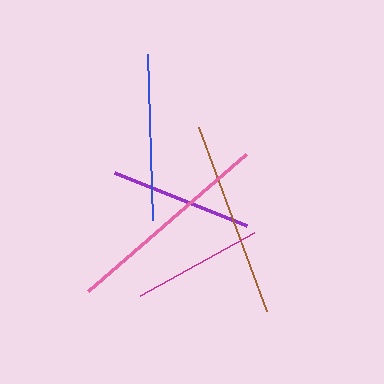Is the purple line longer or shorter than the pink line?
The pink line is longer than the purple line.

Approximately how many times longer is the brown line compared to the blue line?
The brown line is approximately 1.2 times the length of the blue line.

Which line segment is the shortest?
The magenta line is the shortest at approximately 131 pixels.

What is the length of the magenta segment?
The magenta segment is approximately 131 pixels long.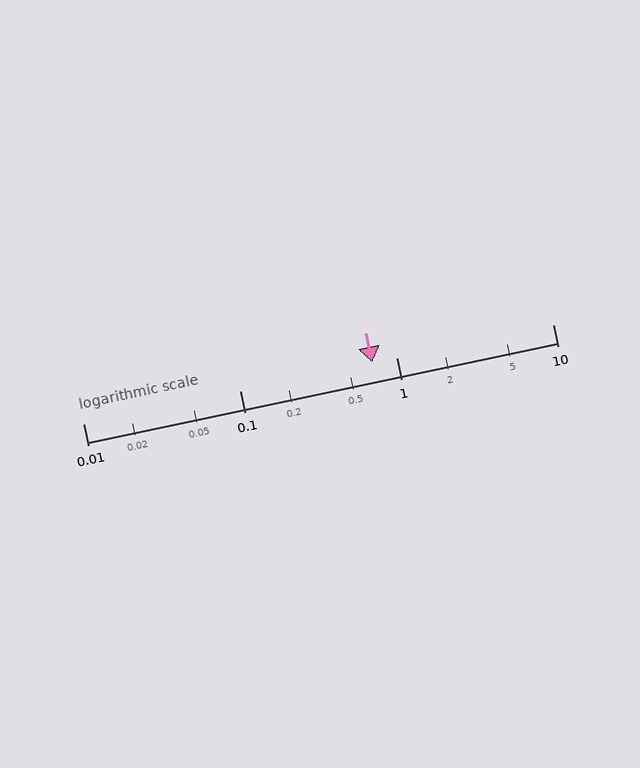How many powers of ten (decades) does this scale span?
The scale spans 3 decades, from 0.01 to 10.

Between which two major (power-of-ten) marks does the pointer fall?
The pointer is between 0.1 and 1.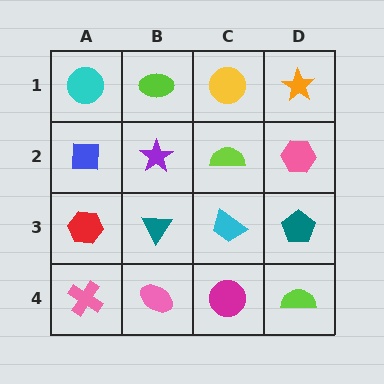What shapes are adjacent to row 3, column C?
A lime semicircle (row 2, column C), a magenta circle (row 4, column C), a teal triangle (row 3, column B), a teal pentagon (row 3, column D).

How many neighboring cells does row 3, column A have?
3.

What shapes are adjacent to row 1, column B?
A purple star (row 2, column B), a cyan circle (row 1, column A), a yellow circle (row 1, column C).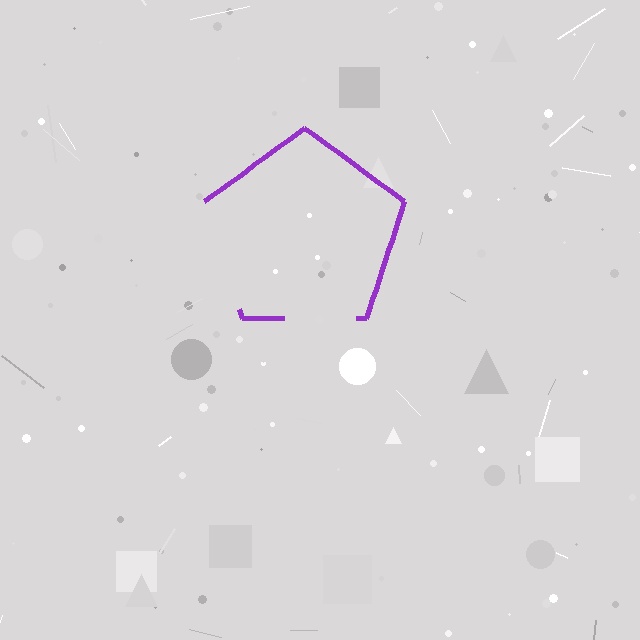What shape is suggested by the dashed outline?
The dashed outline suggests a pentagon.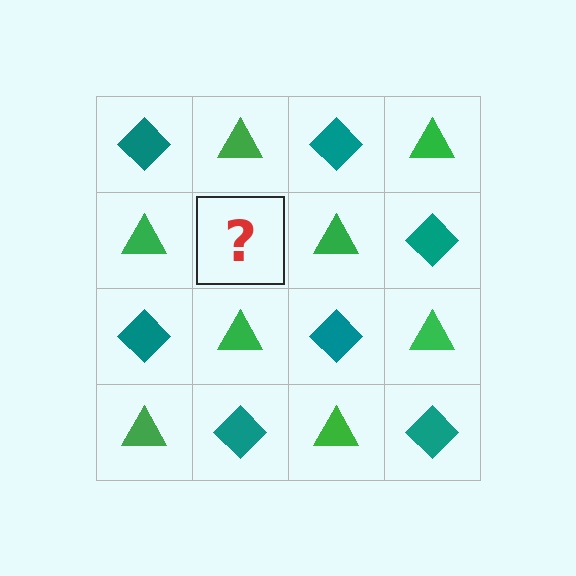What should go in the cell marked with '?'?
The missing cell should contain a teal diamond.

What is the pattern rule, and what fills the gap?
The rule is that it alternates teal diamond and green triangle in a checkerboard pattern. The gap should be filled with a teal diamond.